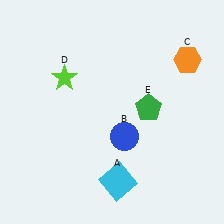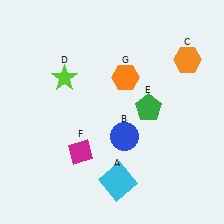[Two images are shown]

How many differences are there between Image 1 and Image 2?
There are 2 differences between the two images.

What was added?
A magenta diamond (F), an orange hexagon (G) were added in Image 2.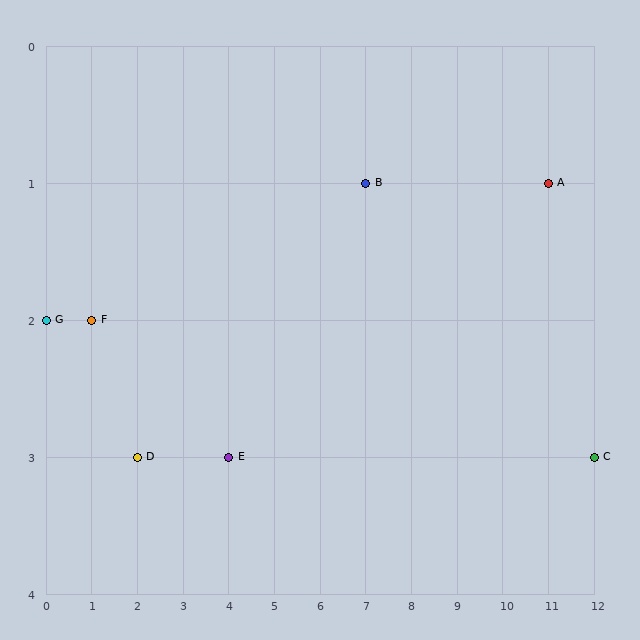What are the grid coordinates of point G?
Point G is at grid coordinates (0, 2).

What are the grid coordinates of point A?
Point A is at grid coordinates (11, 1).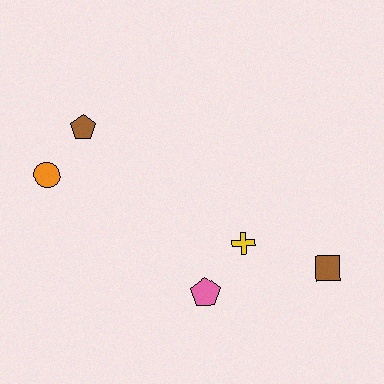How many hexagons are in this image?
There are no hexagons.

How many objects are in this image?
There are 5 objects.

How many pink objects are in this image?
There is 1 pink object.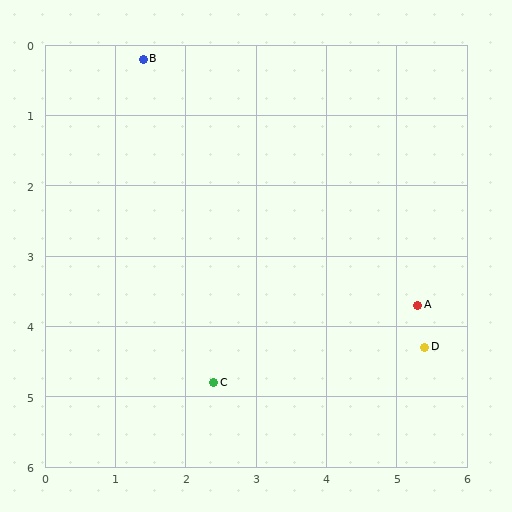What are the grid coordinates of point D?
Point D is at approximately (5.4, 4.3).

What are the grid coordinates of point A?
Point A is at approximately (5.3, 3.7).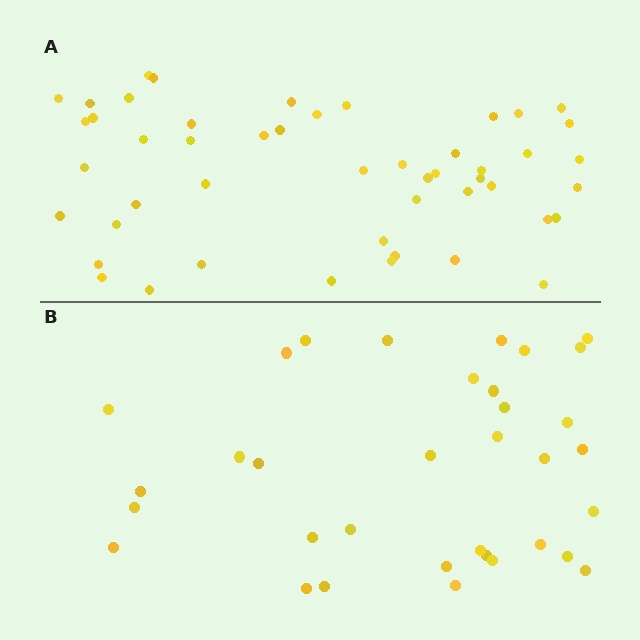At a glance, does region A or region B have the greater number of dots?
Region A (the top region) has more dots.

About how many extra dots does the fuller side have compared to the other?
Region A has approximately 15 more dots than region B.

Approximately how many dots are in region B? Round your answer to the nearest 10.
About 30 dots. (The exact count is 34, which rounds to 30.)